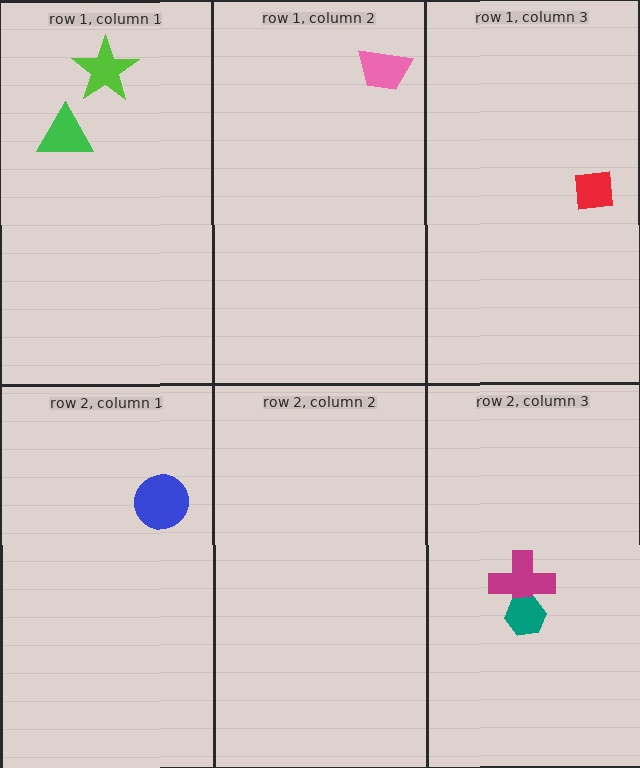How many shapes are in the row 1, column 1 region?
2.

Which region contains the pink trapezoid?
The row 1, column 2 region.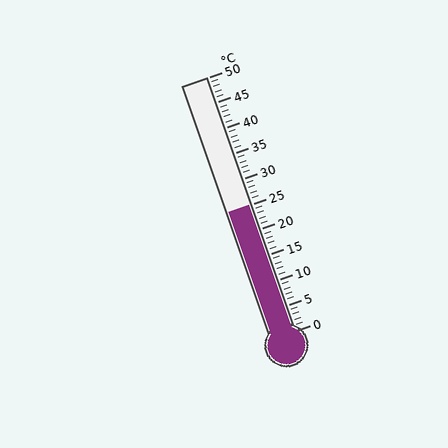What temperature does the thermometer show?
The thermometer shows approximately 25°C.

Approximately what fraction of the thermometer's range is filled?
The thermometer is filled to approximately 50% of its range.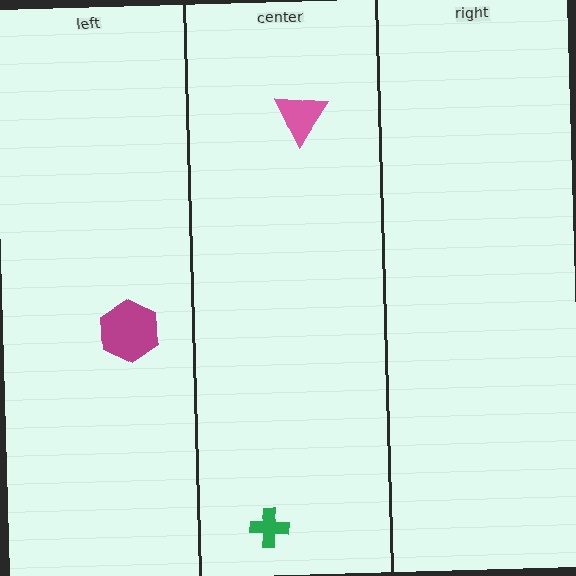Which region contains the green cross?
The center region.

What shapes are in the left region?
The magenta hexagon.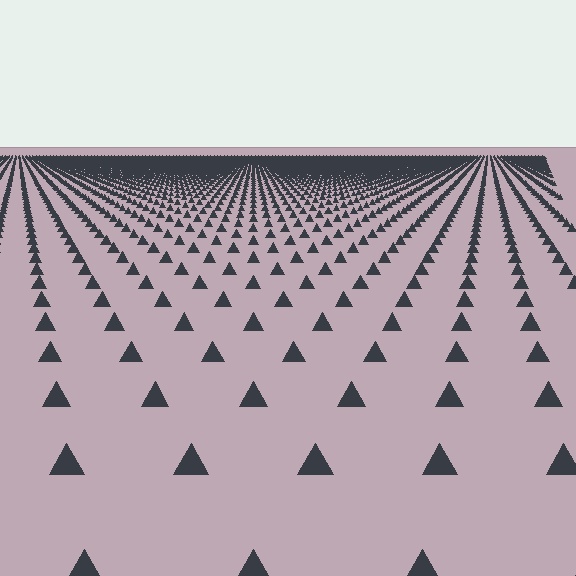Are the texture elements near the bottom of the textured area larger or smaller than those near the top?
Larger. Near the bottom, elements are closer to the viewer and appear at a bigger on-screen size.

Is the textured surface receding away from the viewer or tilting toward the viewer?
The surface is receding away from the viewer. Texture elements get smaller and denser toward the top.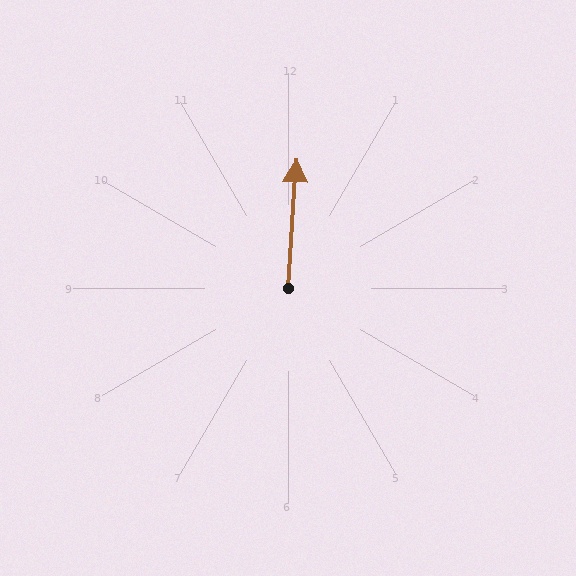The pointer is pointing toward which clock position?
Roughly 12 o'clock.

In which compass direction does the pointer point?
North.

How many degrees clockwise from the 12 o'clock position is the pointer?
Approximately 4 degrees.